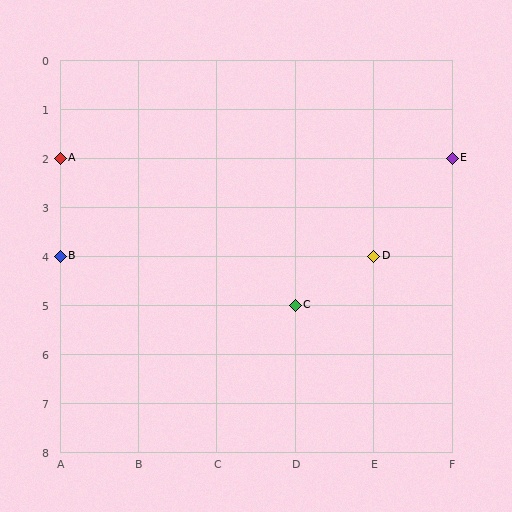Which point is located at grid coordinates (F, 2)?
Point E is at (F, 2).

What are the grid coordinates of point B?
Point B is at grid coordinates (A, 4).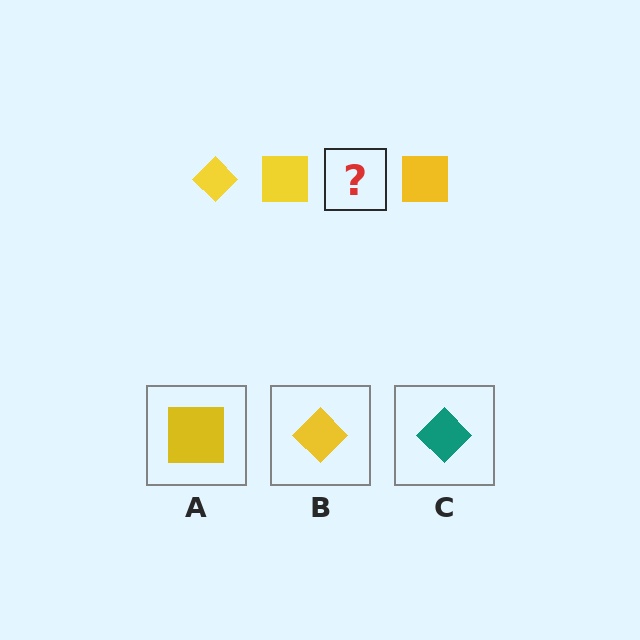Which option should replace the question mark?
Option B.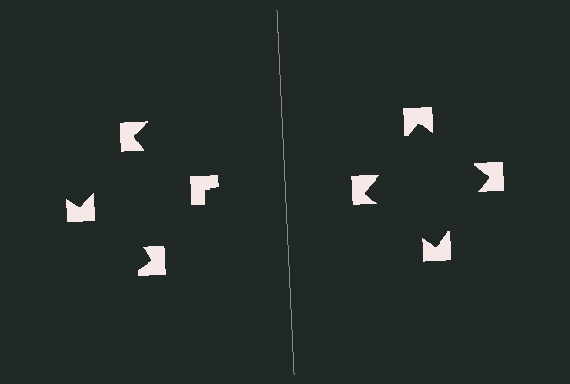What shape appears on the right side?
An illusory square.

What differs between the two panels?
The notched squares are positioned identically on both sides; only the wedge orientations differ. On the right they align to a square; on the left they are misaligned.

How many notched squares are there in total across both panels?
8 — 4 on each side.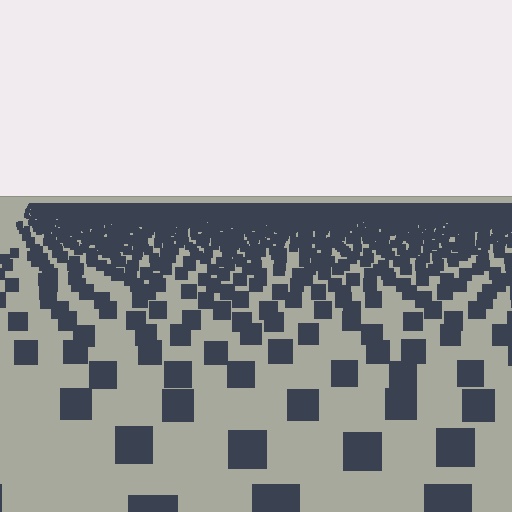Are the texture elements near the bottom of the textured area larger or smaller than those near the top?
Larger. Near the bottom, elements are closer to the viewer and appear at a bigger on-screen size.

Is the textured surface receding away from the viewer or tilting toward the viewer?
The surface is receding away from the viewer. Texture elements get smaller and denser toward the top.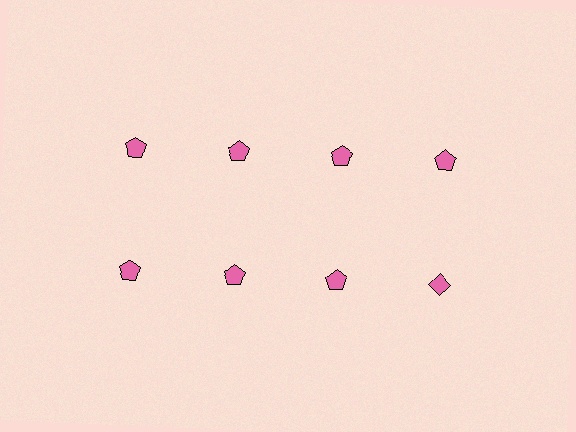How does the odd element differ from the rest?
It has a different shape: diamond instead of pentagon.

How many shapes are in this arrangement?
There are 8 shapes arranged in a grid pattern.